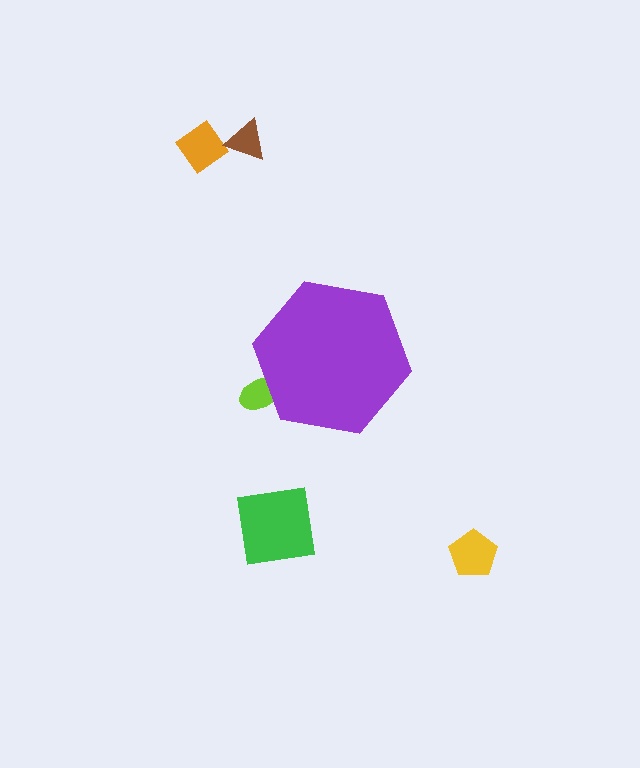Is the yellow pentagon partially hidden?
No, the yellow pentagon is fully visible.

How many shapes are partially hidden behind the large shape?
1 shape is partially hidden.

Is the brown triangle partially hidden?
No, the brown triangle is fully visible.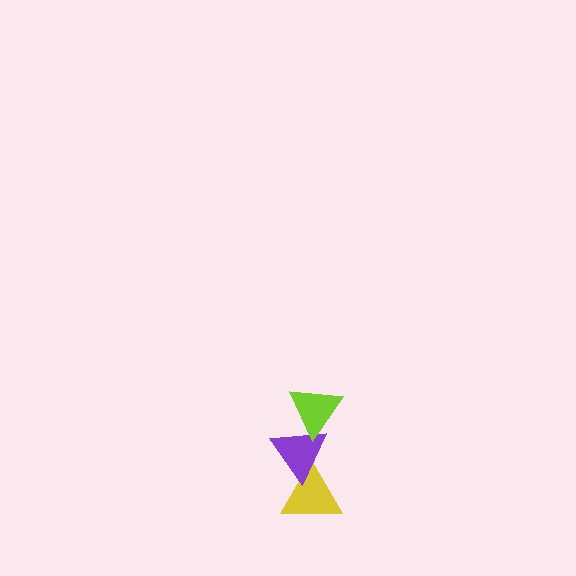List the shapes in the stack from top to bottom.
From top to bottom: the lime triangle, the purple triangle, the yellow triangle.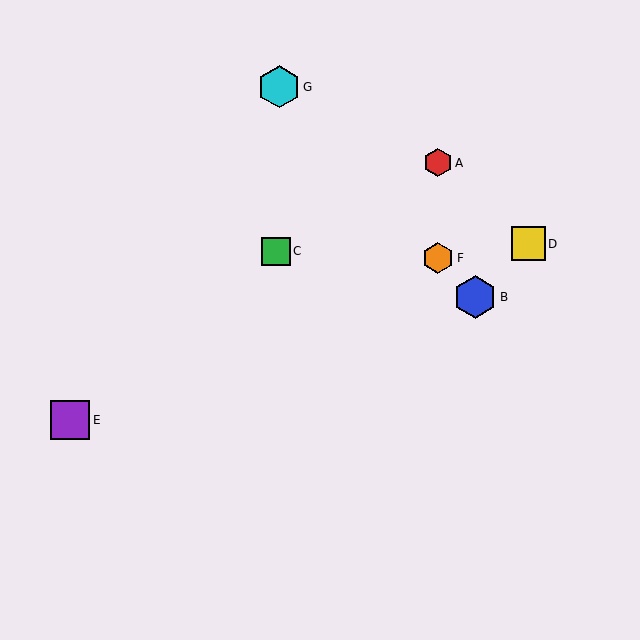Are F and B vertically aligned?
No, F is at x≈438 and B is at x≈475.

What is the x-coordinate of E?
Object E is at x≈70.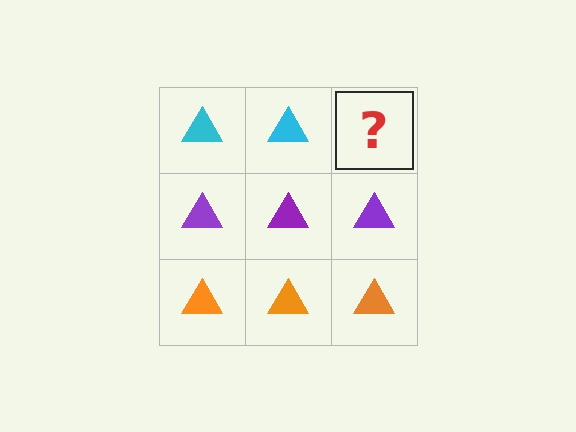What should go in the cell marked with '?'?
The missing cell should contain a cyan triangle.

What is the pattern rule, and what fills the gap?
The rule is that each row has a consistent color. The gap should be filled with a cyan triangle.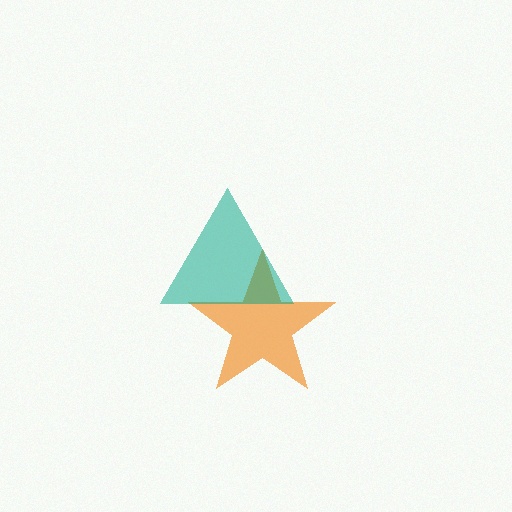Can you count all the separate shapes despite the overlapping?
Yes, there are 2 separate shapes.